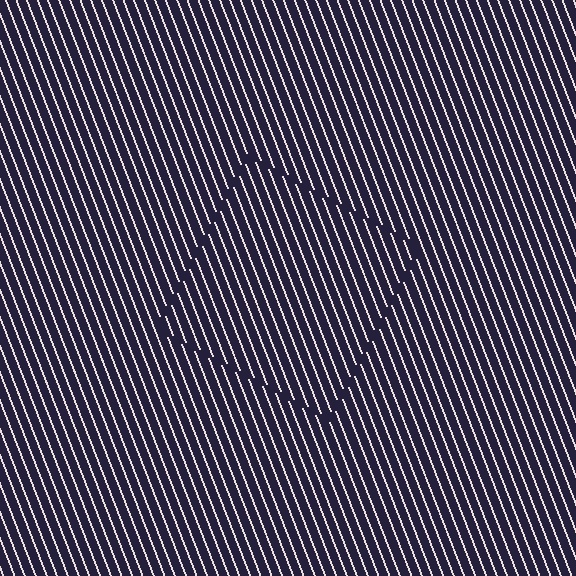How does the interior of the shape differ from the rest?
The interior of the shape contains the same grating, shifted by half a period — the contour is defined by the phase discontinuity where line-ends from the inner and outer gratings abut.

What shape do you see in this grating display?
An illusory square. The interior of the shape contains the same grating, shifted by half a period — the contour is defined by the phase discontinuity where line-ends from the inner and outer gratings abut.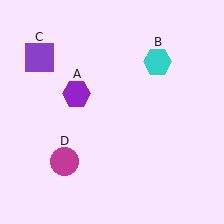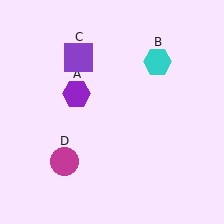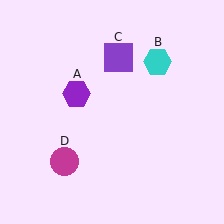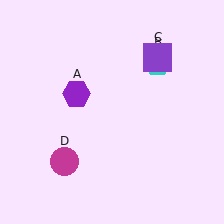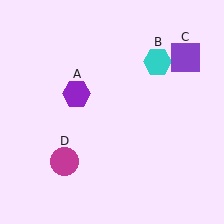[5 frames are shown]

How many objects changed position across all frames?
1 object changed position: purple square (object C).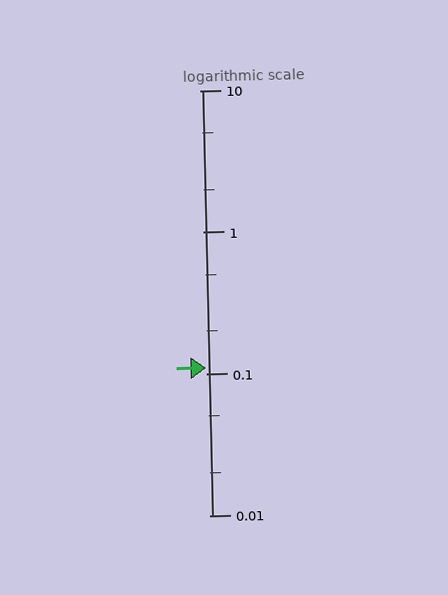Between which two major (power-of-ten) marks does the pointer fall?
The pointer is between 0.1 and 1.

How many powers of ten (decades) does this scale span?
The scale spans 3 decades, from 0.01 to 10.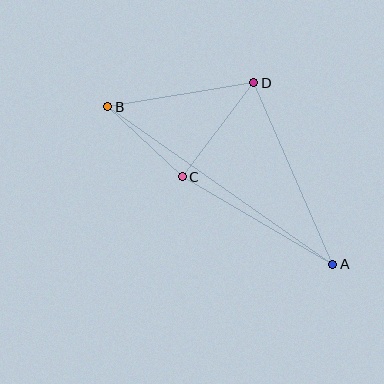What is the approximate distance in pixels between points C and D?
The distance between C and D is approximately 118 pixels.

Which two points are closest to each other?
Points B and C are closest to each other.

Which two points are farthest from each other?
Points A and B are farthest from each other.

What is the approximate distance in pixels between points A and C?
The distance between A and C is approximately 174 pixels.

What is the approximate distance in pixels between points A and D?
The distance between A and D is approximately 198 pixels.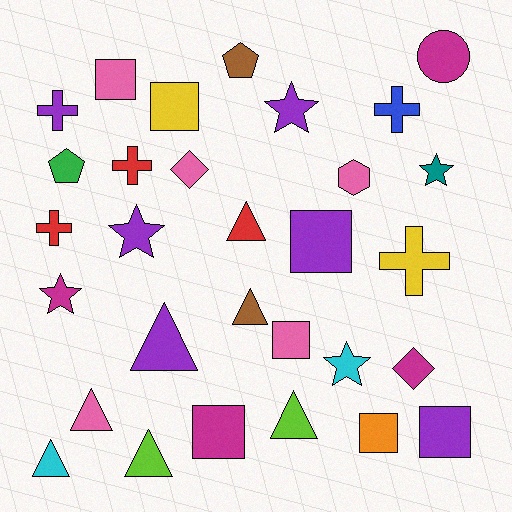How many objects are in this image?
There are 30 objects.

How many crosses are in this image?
There are 5 crosses.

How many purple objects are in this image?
There are 6 purple objects.